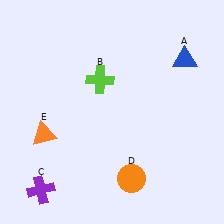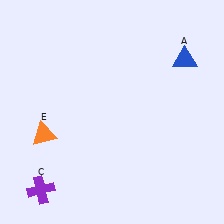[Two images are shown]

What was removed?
The orange circle (D), the lime cross (B) were removed in Image 2.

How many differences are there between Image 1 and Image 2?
There are 2 differences between the two images.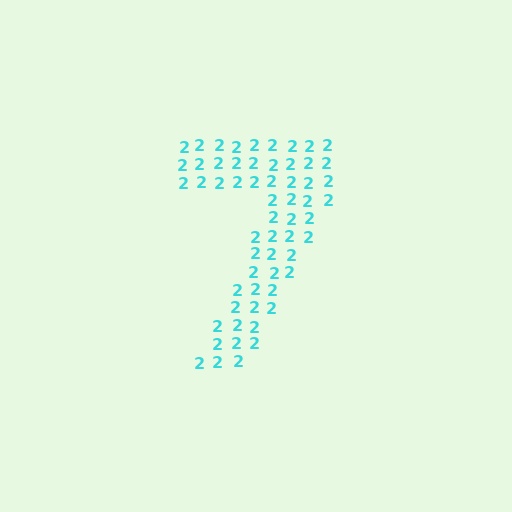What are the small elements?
The small elements are digit 2's.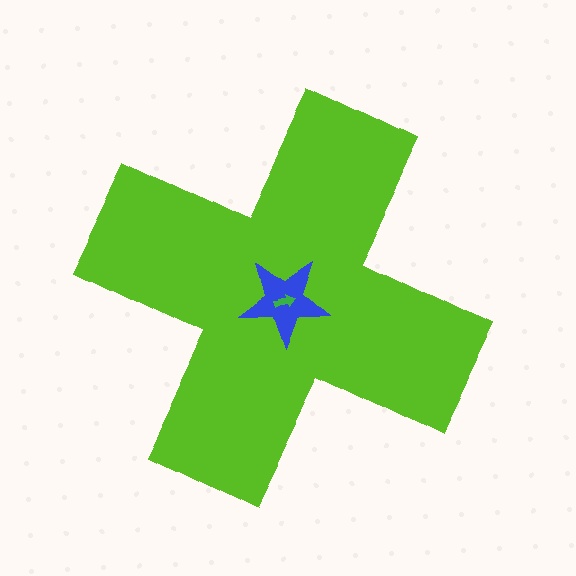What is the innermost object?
The green arrow.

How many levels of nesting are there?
3.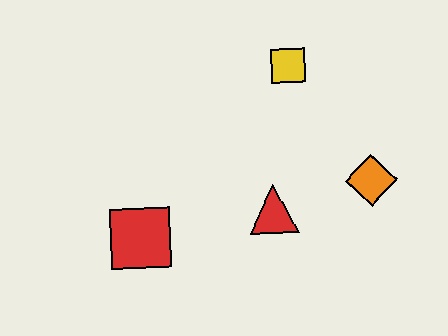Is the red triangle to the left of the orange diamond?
Yes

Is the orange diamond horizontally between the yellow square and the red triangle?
No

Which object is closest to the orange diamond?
The red triangle is closest to the orange diamond.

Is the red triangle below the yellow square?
Yes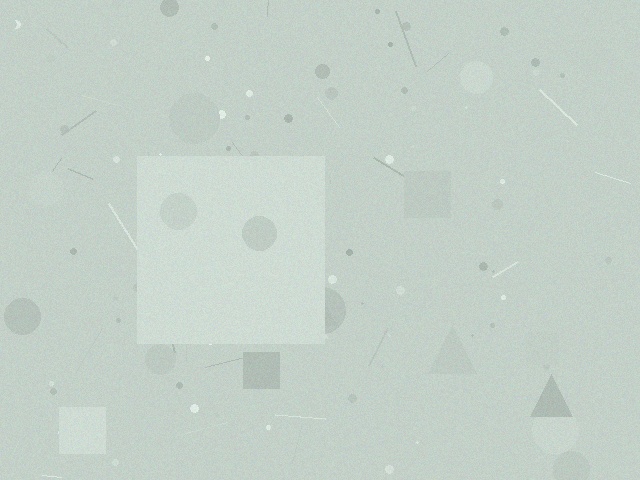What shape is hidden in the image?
A square is hidden in the image.